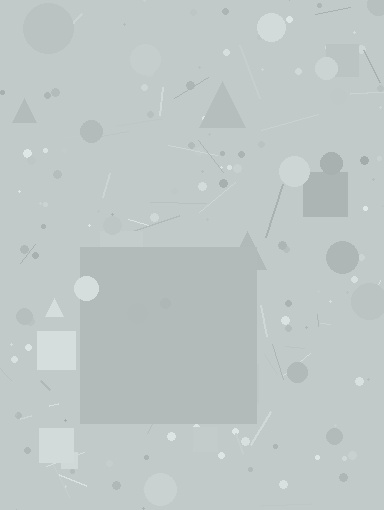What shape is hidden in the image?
A square is hidden in the image.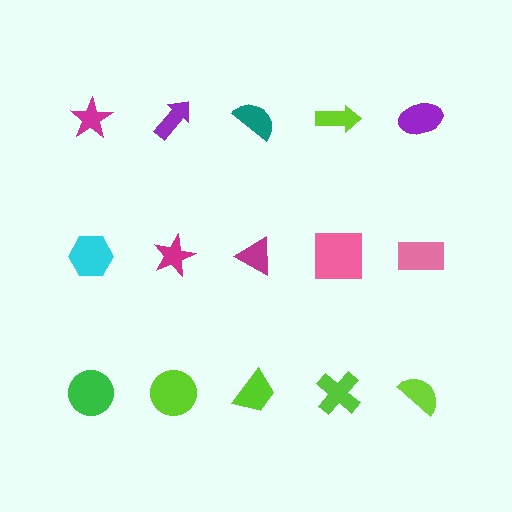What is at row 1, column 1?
A magenta star.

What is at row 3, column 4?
A lime cross.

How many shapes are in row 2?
5 shapes.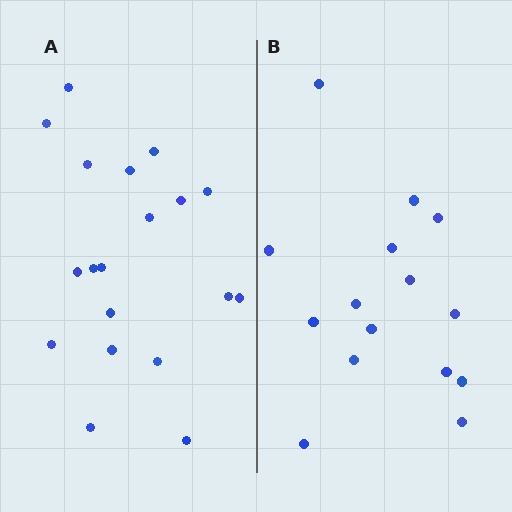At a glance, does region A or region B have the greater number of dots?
Region A (the left region) has more dots.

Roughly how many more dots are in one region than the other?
Region A has about 4 more dots than region B.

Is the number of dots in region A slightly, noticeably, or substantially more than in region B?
Region A has noticeably more, but not dramatically so. The ratio is roughly 1.3 to 1.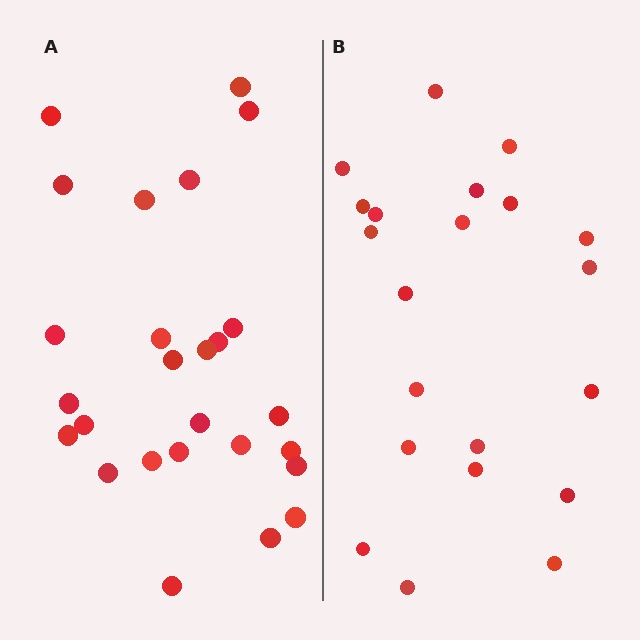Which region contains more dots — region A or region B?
Region A (the left region) has more dots.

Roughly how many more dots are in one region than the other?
Region A has about 5 more dots than region B.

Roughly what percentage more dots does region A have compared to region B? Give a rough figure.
About 25% more.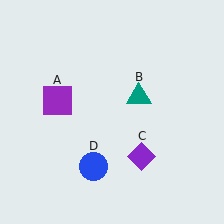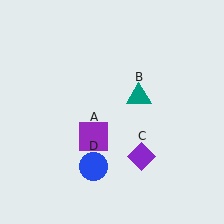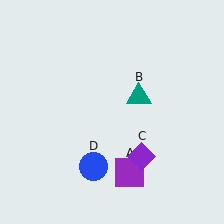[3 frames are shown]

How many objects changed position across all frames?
1 object changed position: purple square (object A).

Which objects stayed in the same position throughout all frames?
Teal triangle (object B) and purple diamond (object C) and blue circle (object D) remained stationary.